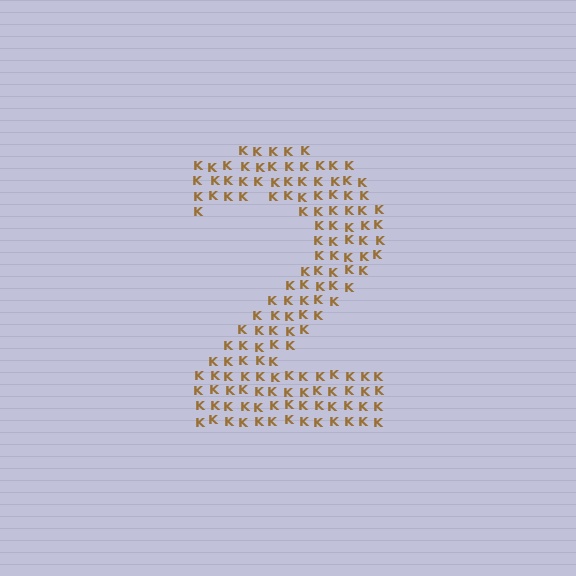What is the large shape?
The large shape is the digit 2.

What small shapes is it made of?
It is made of small letter K's.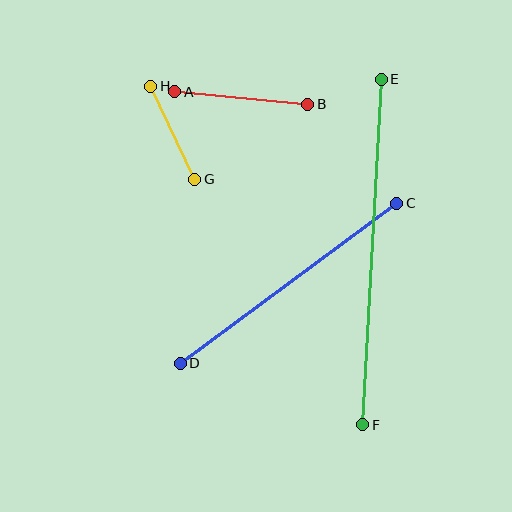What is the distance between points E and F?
The distance is approximately 346 pixels.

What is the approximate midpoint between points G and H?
The midpoint is at approximately (173, 133) pixels.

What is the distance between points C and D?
The distance is approximately 269 pixels.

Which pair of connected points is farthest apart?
Points E and F are farthest apart.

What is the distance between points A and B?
The distance is approximately 133 pixels.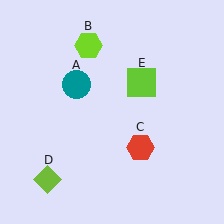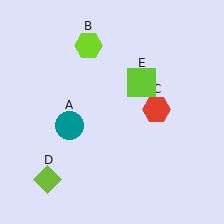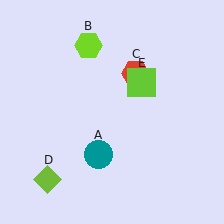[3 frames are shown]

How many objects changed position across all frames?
2 objects changed position: teal circle (object A), red hexagon (object C).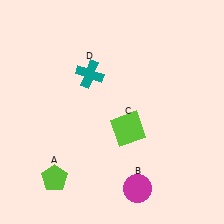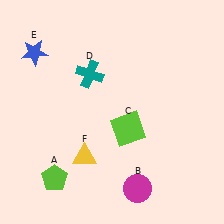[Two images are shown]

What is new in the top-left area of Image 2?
A blue star (E) was added in the top-left area of Image 2.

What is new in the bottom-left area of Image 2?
A yellow triangle (F) was added in the bottom-left area of Image 2.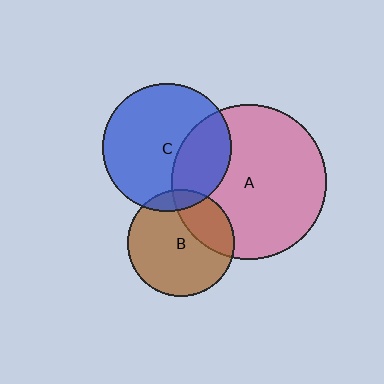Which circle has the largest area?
Circle A (pink).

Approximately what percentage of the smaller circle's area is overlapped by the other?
Approximately 30%.